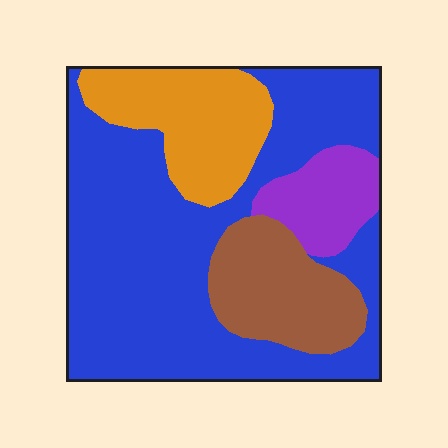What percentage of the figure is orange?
Orange takes up about one sixth (1/6) of the figure.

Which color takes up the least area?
Purple, at roughly 10%.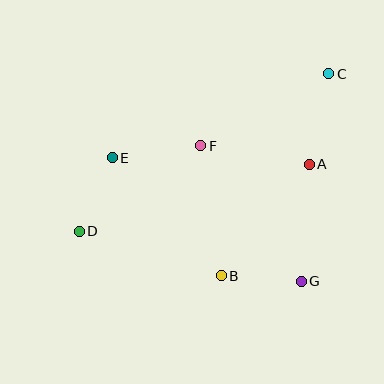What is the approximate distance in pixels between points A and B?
The distance between A and B is approximately 142 pixels.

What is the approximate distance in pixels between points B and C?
The distance between B and C is approximately 229 pixels.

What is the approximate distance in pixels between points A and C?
The distance between A and C is approximately 92 pixels.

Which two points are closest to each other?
Points B and G are closest to each other.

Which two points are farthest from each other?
Points C and D are farthest from each other.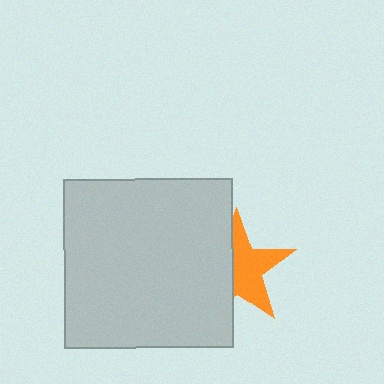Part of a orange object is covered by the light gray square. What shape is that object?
It is a star.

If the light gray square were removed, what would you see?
You would see the complete orange star.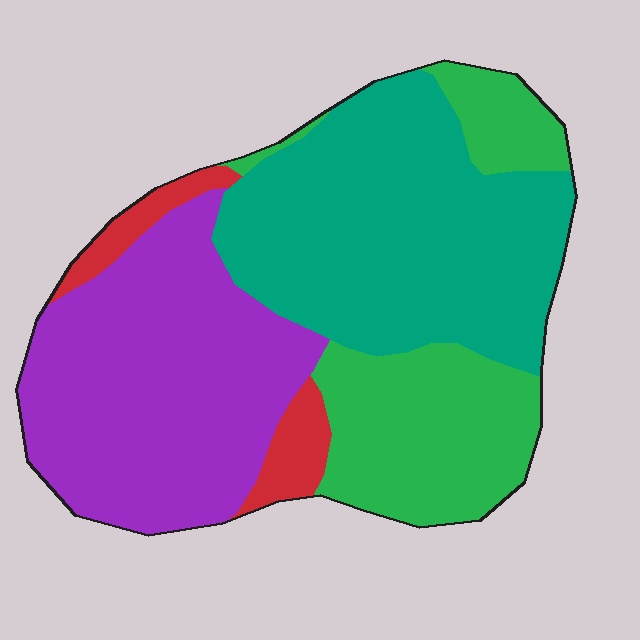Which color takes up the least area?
Red, at roughly 5%.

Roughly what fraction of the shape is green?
Green covers roughly 25% of the shape.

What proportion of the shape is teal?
Teal covers around 35% of the shape.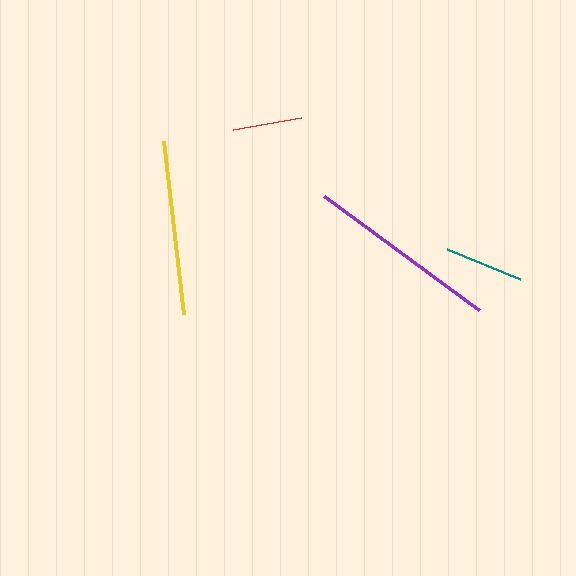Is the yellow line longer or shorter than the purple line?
The purple line is longer than the yellow line.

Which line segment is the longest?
The purple line is the longest at approximately 192 pixels.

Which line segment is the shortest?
The red line is the shortest at approximately 69 pixels.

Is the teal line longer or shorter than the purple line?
The purple line is longer than the teal line.